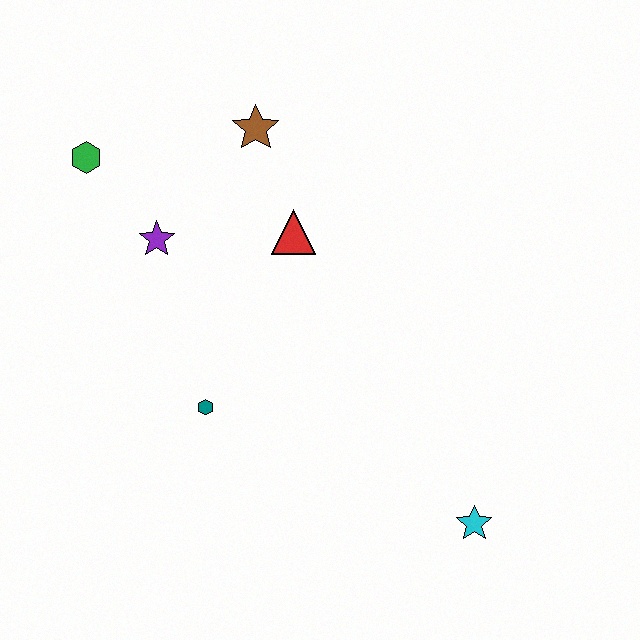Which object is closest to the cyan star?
The teal hexagon is closest to the cyan star.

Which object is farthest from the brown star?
The cyan star is farthest from the brown star.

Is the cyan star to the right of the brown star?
Yes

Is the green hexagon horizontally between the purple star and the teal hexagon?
No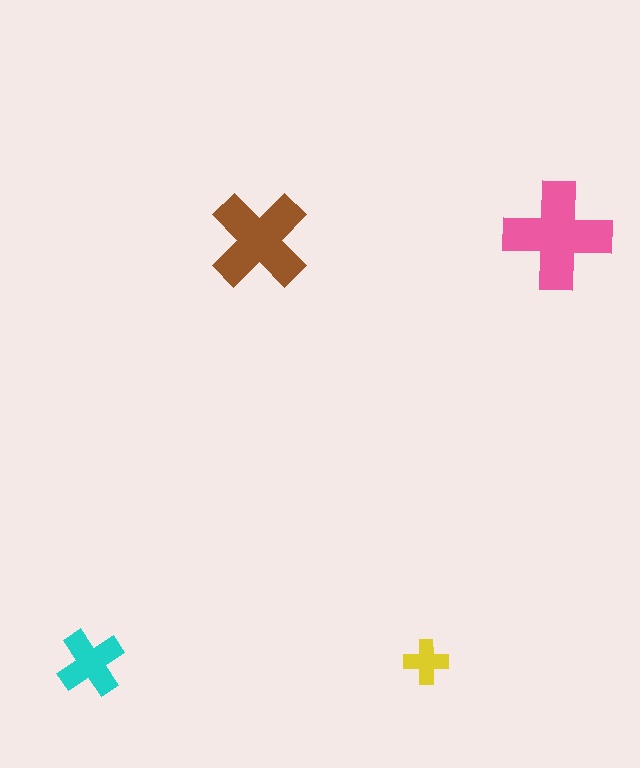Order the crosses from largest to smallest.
the pink one, the brown one, the cyan one, the yellow one.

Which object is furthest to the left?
The cyan cross is leftmost.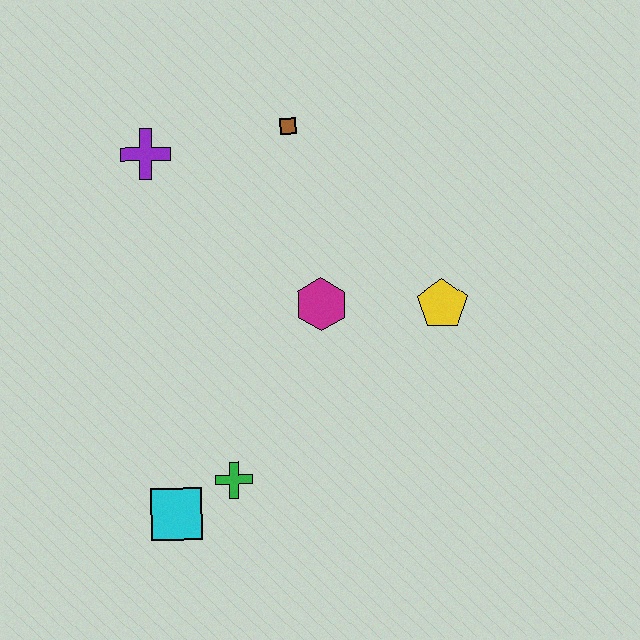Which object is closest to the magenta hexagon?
The yellow pentagon is closest to the magenta hexagon.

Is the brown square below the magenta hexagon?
No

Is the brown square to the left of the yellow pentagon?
Yes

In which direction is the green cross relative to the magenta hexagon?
The green cross is below the magenta hexagon.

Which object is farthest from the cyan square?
The brown square is farthest from the cyan square.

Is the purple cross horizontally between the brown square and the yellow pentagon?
No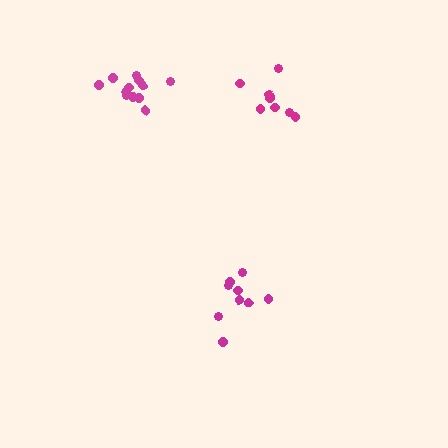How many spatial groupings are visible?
There are 3 spatial groupings.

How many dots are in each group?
Group 1: 9 dots, Group 2: 9 dots, Group 3: 12 dots (30 total).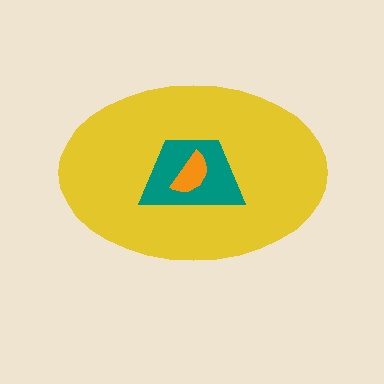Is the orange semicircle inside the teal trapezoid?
Yes.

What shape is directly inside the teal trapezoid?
The orange semicircle.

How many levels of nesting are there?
3.